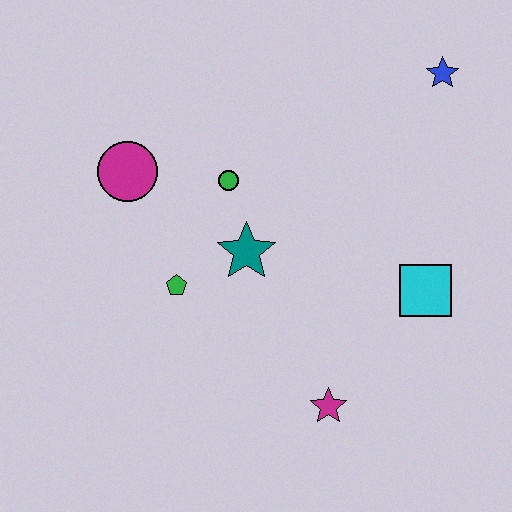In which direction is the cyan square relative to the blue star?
The cyan square is below the blue star.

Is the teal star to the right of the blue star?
No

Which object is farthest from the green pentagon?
The blue star is farthest from the green pentagon.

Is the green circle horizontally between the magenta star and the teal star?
No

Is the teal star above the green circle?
No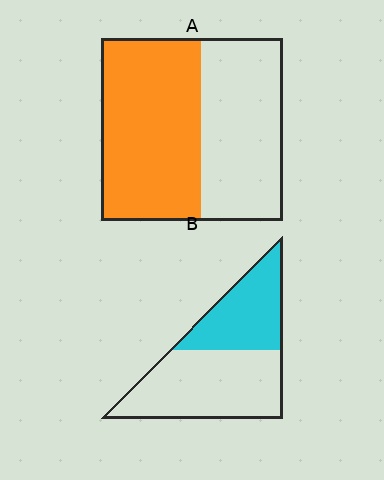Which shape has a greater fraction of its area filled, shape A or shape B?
Shape A.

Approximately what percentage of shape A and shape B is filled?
A is approximately 55% and B is approximately 40%.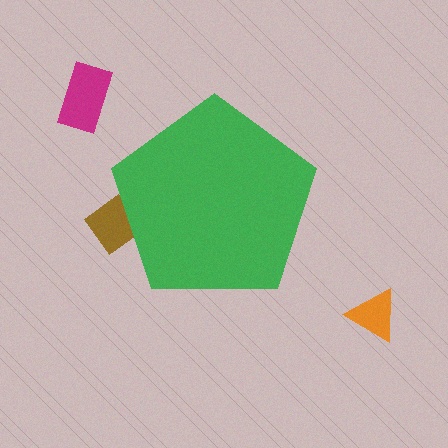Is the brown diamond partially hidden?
Yes, the brown diamond is partially hidden behind the green pentagon.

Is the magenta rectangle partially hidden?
No, the magenta rectangle is fully visible.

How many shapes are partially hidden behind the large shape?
1 shape is partially hidden.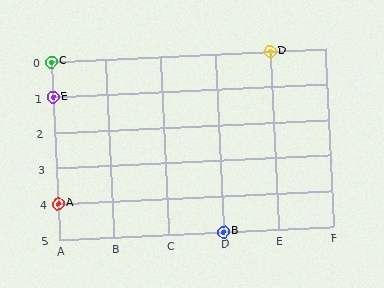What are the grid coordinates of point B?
Point B is at grid coordinates (D, 5).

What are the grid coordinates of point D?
Point D is at grid coordinates (E, 0).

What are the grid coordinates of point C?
Point C is at grid coordinates (A, 0).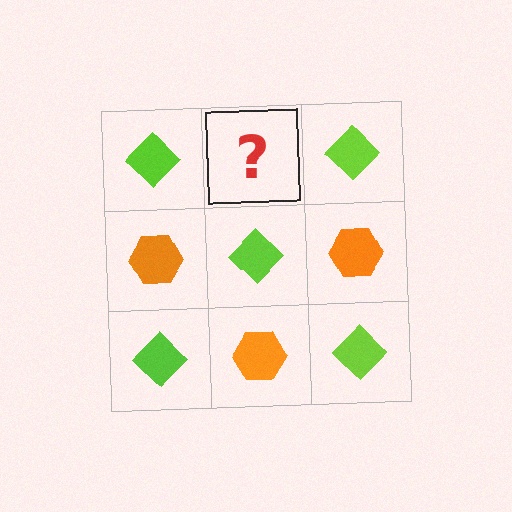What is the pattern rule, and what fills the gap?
The rule is that it alternates lime diamond and orange hexagon in a checkerboard pattern. The gap should be filled with an orange hexagon.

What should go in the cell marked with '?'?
The missing cell should contain an orange hexagon.